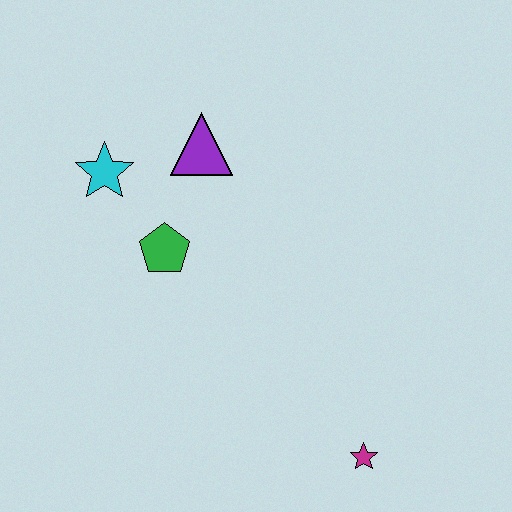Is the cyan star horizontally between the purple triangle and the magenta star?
No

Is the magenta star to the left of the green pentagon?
No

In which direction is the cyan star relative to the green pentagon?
The cyan star is above the green pentagon.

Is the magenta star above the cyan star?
No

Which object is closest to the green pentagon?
The cyan star is closest to the green pentagon.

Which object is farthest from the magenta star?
The cyan star is farthest from the magenta star.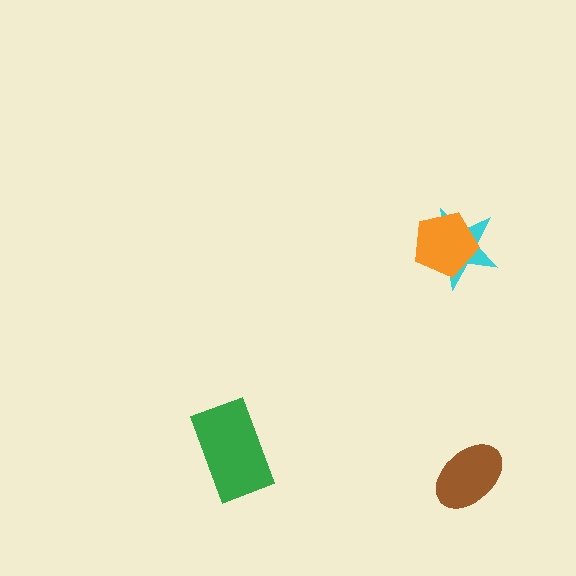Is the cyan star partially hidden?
Yes, it is partially covered by another shape.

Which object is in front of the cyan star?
The orange pentagon is in front of the cyan star.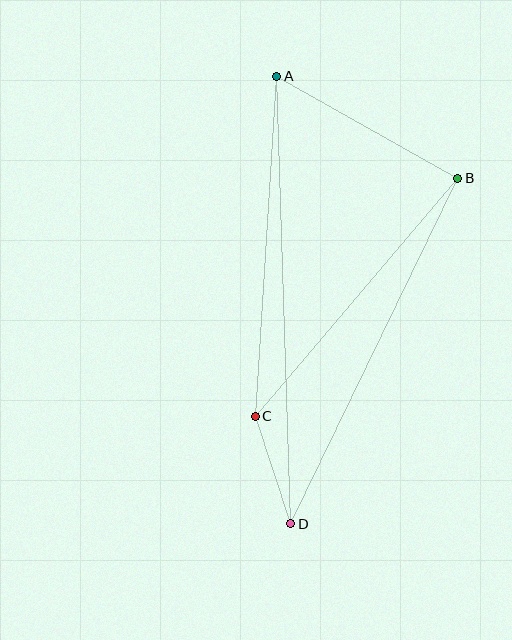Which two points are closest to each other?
Points C and D are closest to each other.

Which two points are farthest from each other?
Points A and D are farthest from each other.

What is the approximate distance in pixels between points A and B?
The distance between A and B is approximately 208 pixels.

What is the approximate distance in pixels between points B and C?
The distance between B and C is approximately 312 pixels.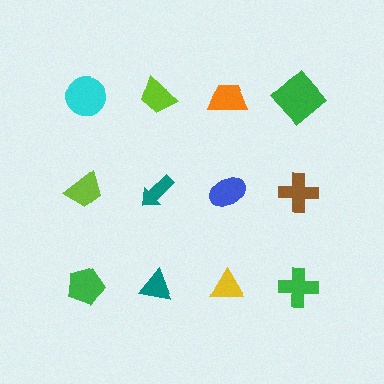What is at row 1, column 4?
A green diamond.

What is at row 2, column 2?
A teal arrow.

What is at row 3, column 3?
A yellow triangle.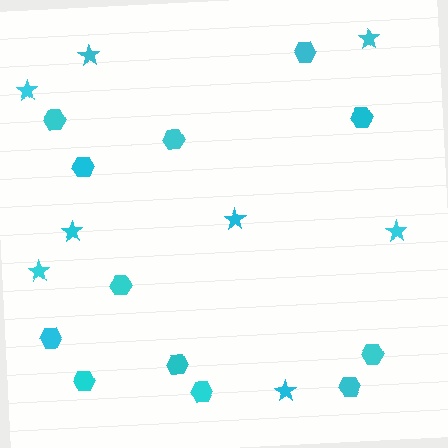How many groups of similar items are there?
There are 2 groups: one group of stars (8) and one group of hexagons (12).